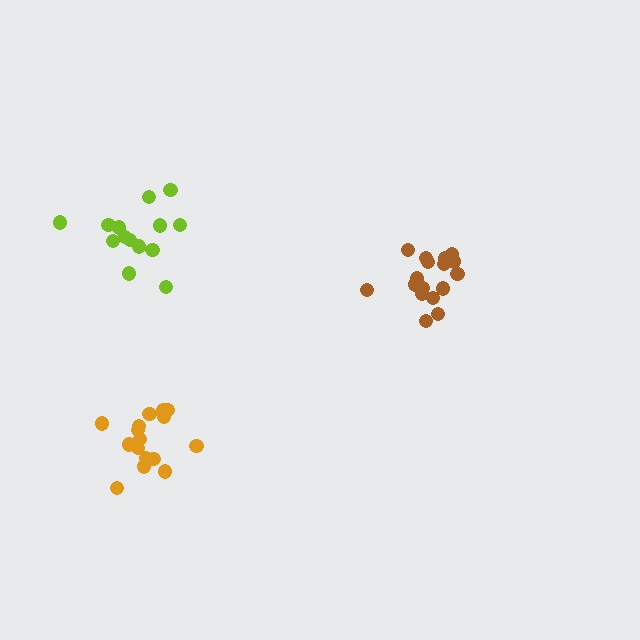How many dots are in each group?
Group 1: 19 dots, Group 2: 16 dots, Group 3: 15 dots (50 total).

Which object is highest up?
The lime cluster is topmost.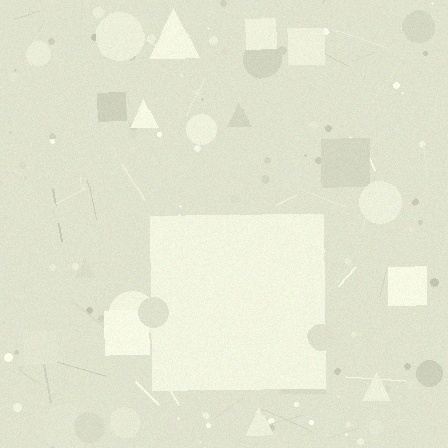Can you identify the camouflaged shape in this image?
The camouflaged shape is a square.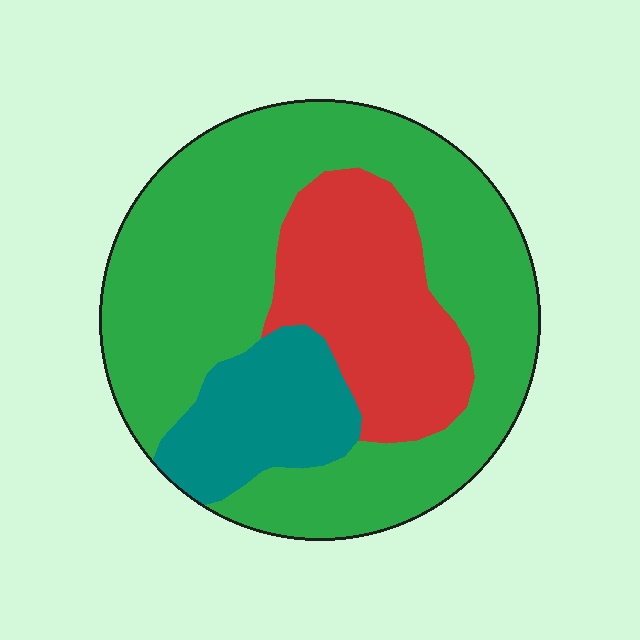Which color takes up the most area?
Green, at roughly 60%.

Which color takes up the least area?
Teal, at roughly 15%.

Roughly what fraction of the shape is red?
Red takes up about one quarter (1/4) of the shape.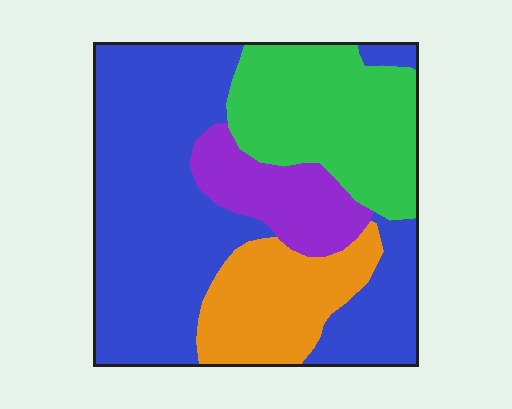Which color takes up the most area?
Blue, at roughly 50%.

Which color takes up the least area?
Purple, at roughly 10%.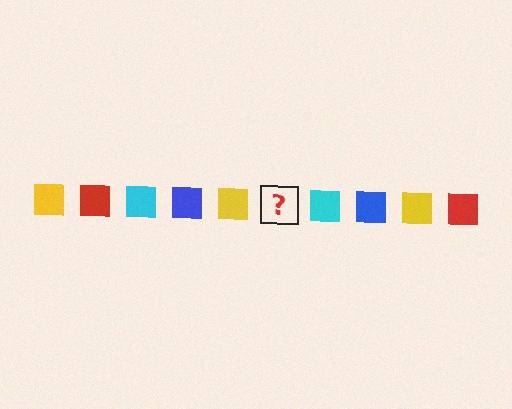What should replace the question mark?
The question mark should be replaced with a red square.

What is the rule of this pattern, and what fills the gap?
The rule is that the pattern cycles through yellow, red, cyan, blue squares. The gap should be filled with a red square.